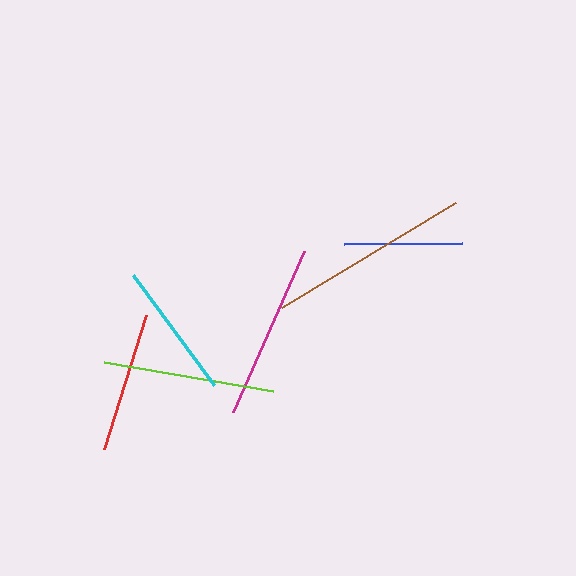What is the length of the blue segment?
The blue segment is approximately 118 pixels long.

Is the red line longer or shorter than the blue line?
The red line is longer than the blue line.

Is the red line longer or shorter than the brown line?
The brown line is longer than the red line.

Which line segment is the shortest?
The blue line is the shortest at approximately 118 pixels.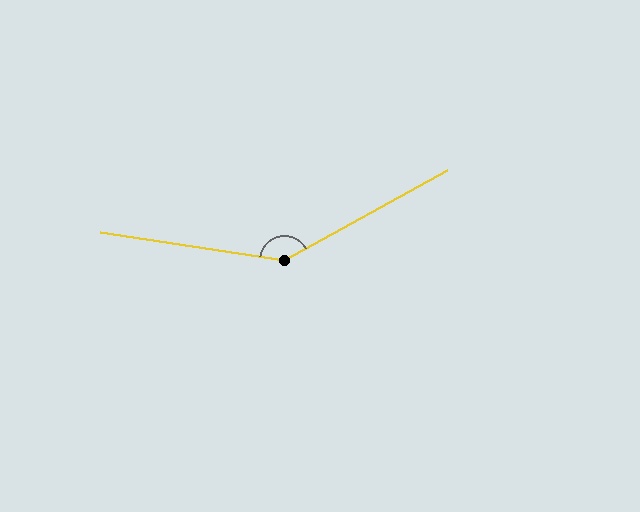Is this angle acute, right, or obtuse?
It is obtuse.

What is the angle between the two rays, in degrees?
Approximately 143 degrees.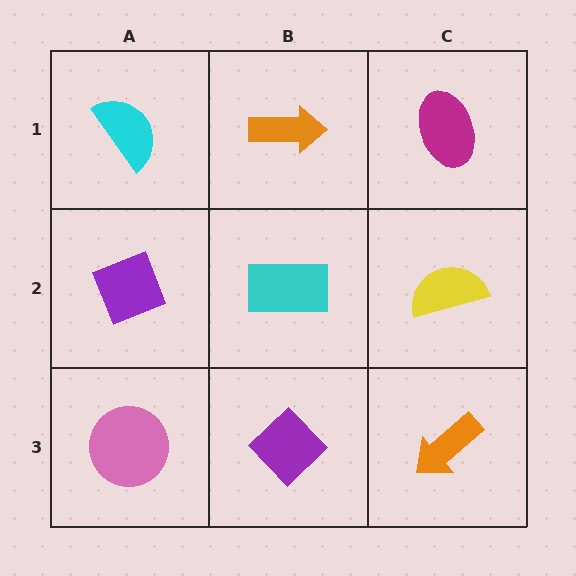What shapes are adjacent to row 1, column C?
A yellow semicircle (row 2, column C), an orange arrow (row 1, column B).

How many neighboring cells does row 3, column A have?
2.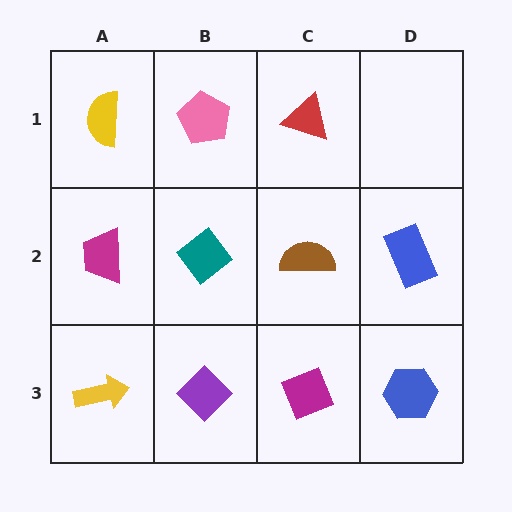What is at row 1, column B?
A pink pentagon.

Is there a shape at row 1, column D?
No, that cell is empty.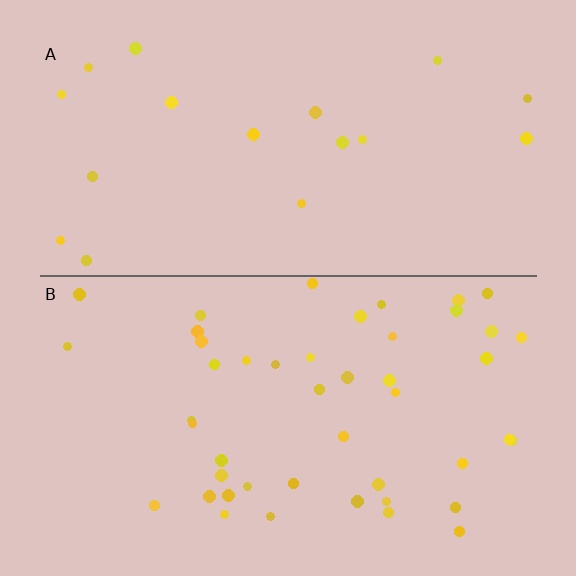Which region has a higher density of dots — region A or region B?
B (the bottom).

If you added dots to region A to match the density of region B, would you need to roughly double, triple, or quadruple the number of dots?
Approximately triple.